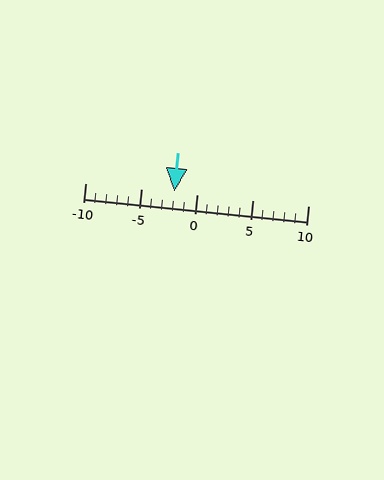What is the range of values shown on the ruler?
The ruler shows values from -10 to 10.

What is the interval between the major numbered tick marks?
The major tick marks are spaced 5 units apart.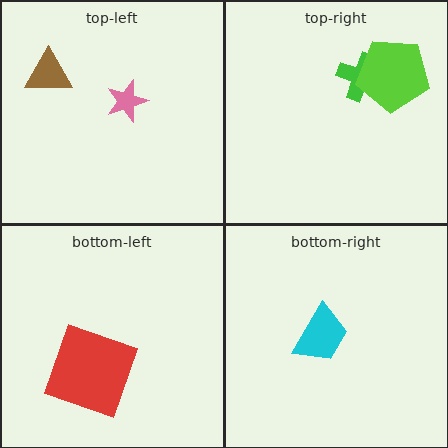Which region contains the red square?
The bottom-left region.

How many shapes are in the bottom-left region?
1.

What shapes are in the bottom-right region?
The cyan trapezoid.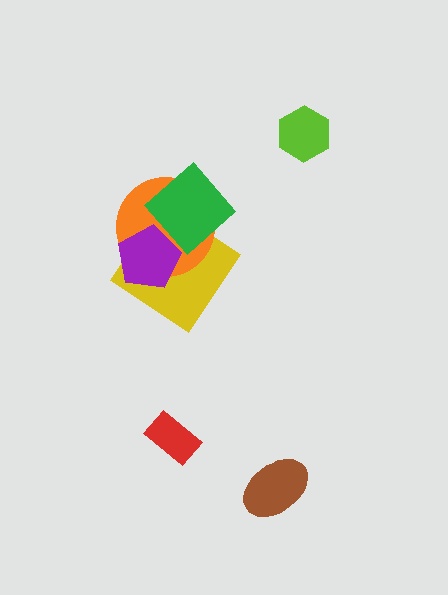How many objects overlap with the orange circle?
3 objects overlap with the orange circle.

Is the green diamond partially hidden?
No, no other shape covers it.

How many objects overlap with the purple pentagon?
2 objects overlap with the purple pentagon.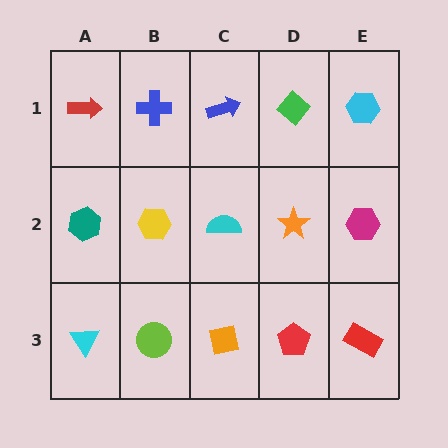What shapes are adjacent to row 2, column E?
A cyan hexagon (row 1, column E), a red rectangle (row 3, column E), an orange star (row 2, column D).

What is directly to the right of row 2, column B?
A cyan semicircle.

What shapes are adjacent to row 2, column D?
A green diamond (row 1, column D), a red pentagon (row 3, column D), a cyan semicircle (row 2, column C), a magenta hexagon (row 2, column E).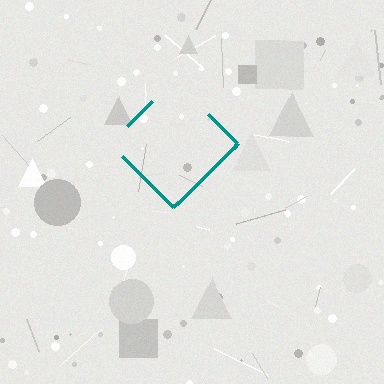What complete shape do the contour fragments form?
The contour fragments form a diamond.